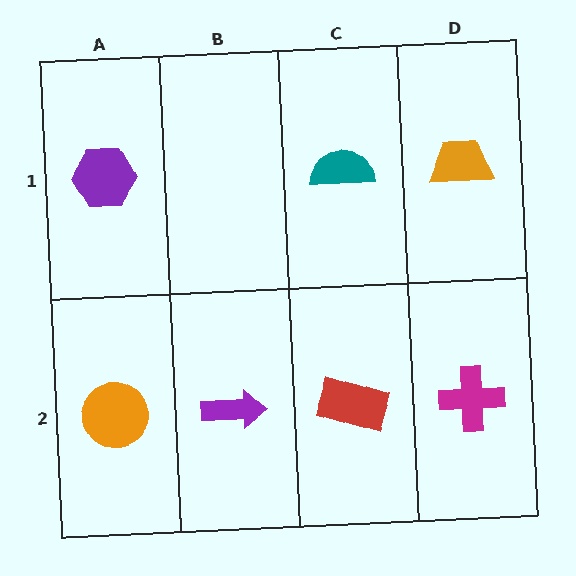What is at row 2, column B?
A purple arrow.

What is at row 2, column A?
An orange circle.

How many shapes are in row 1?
3 shapes.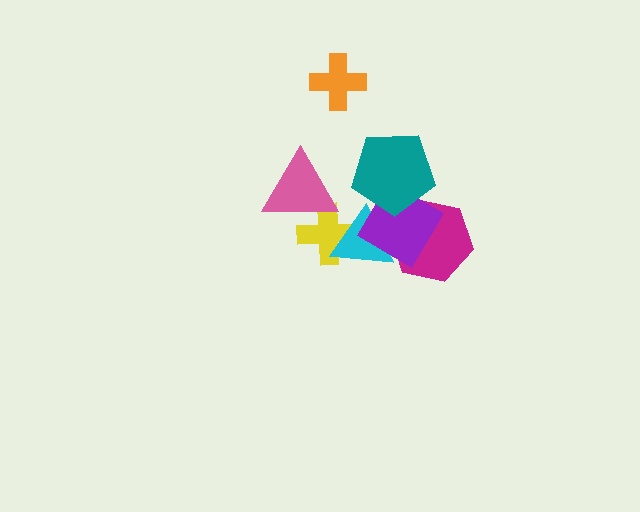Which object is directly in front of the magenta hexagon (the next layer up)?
The purple diamond is directly in front of the magenta hexagon.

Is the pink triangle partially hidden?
No, no other shape covers it.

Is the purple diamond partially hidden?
Yes, it is partially covered by another shape.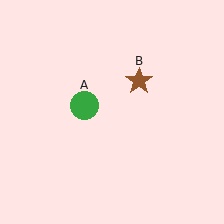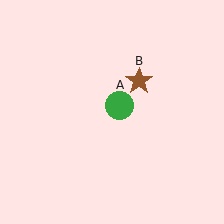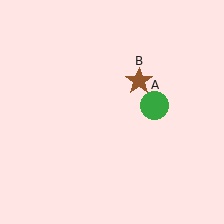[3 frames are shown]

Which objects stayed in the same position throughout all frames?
Brown star (object B) remained stationary.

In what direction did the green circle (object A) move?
The green circle (object A) moved right.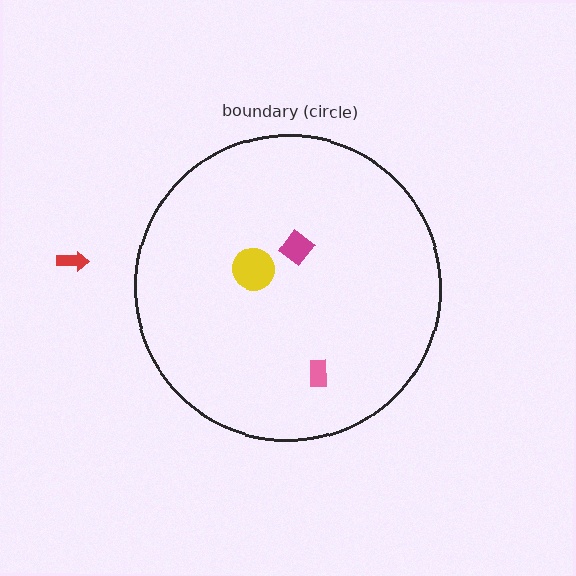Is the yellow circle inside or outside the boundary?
Inside.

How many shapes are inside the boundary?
3 inside, 1 outside.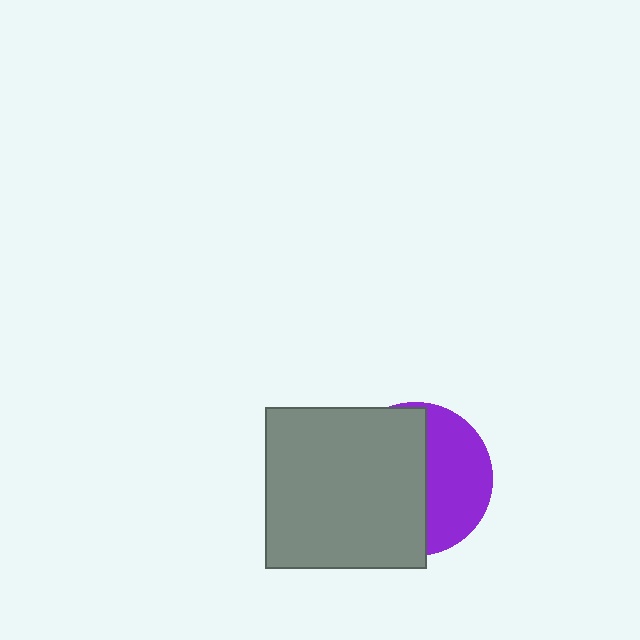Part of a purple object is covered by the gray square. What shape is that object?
It is a circle.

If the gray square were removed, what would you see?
You would see the complete purple circle.